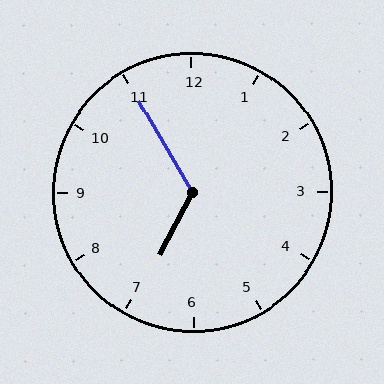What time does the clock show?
6:55.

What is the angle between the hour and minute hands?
Approximately 122 degrees.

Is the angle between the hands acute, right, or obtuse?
It is obtuse.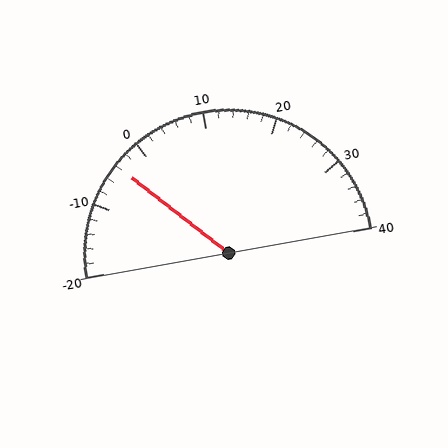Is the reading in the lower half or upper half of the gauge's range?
The reading is in the lower half of the range (-20 to 40).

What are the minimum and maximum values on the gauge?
The gauge ranges from -20 to 40.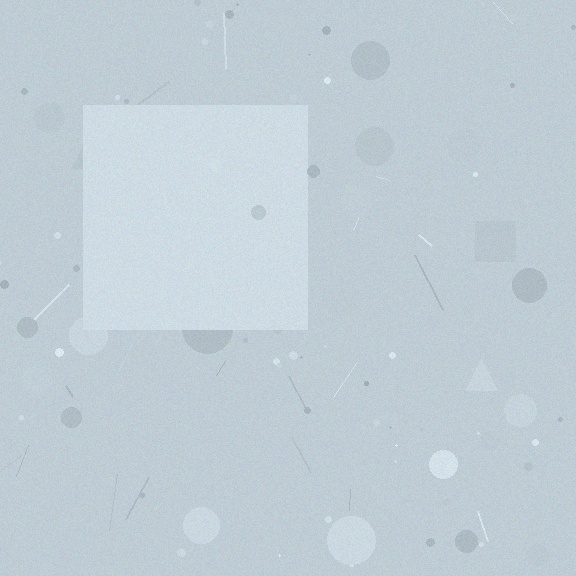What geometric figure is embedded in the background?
A square is embedded in the background.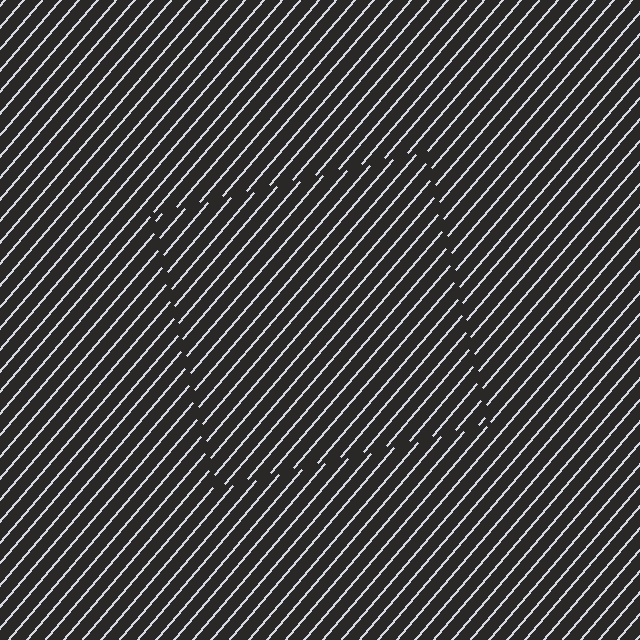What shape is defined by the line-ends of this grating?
An illusory square. The interior of the shape contains the same grating, shifted by half a period — the contour is defined by the phase discontinuity where line-ends from the inner and outer gratings abut.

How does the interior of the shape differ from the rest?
The interior of the shape contains the same grating, shifted by half a period — the contour is defined by the phase discontinuity where line-ends from the inner and outer gratings abut.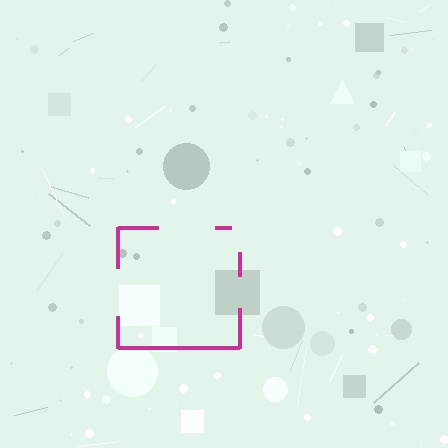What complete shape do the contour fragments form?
The contour fragments form a square.